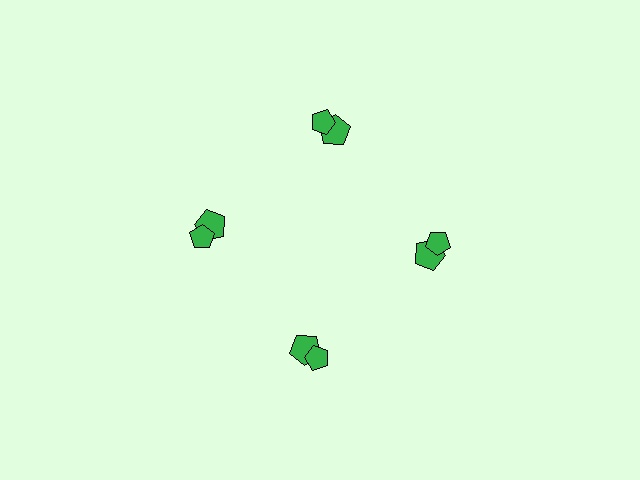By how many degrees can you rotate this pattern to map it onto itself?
The pattern maps onto itself every 90 degrees of rotation.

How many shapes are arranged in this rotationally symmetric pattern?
There are 8 shapes, arranged in 4 groups of 2.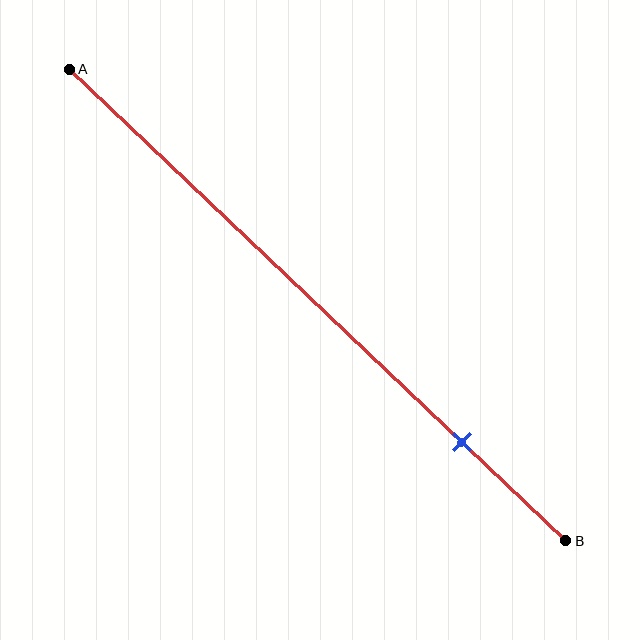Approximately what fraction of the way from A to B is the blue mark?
The blue mark is approximately 80% of the way from A to B.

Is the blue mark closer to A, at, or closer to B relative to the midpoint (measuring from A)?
The blue mark is closer to point B than the midpoint of segment AB.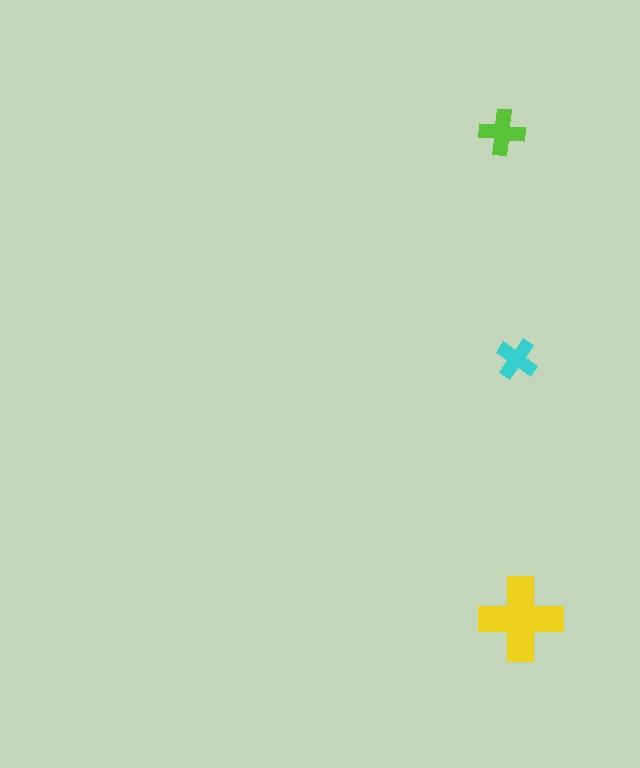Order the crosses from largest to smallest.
the yellow one, the lime one, the cyan one.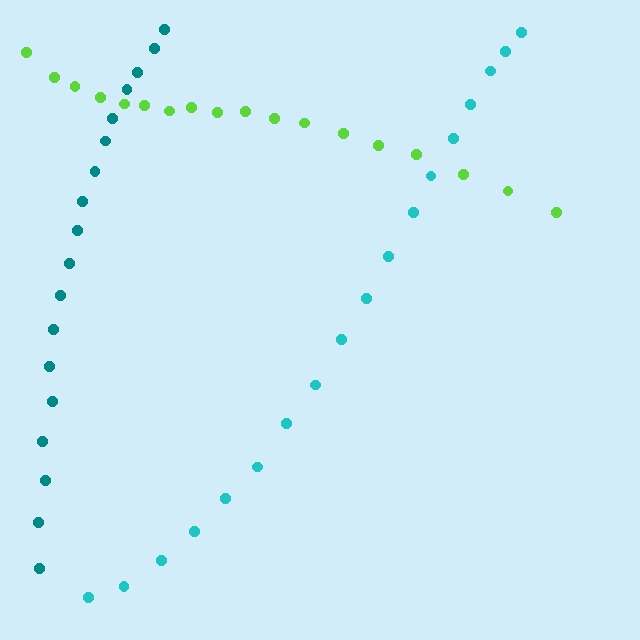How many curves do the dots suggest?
There are 3 distinct paths.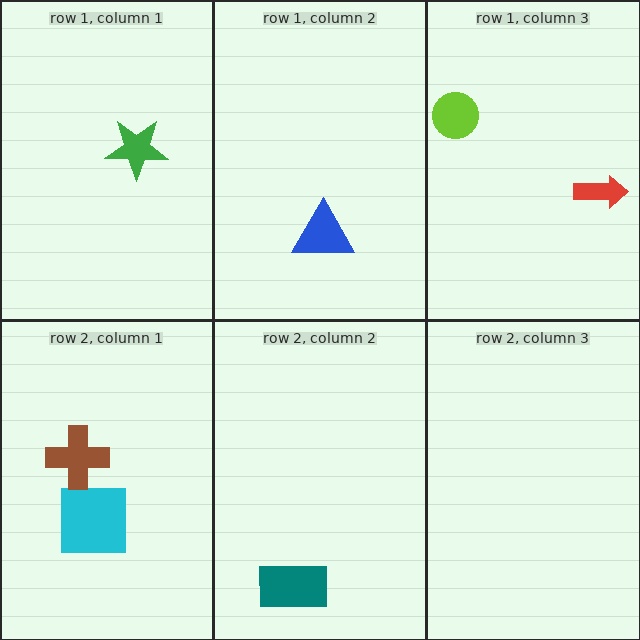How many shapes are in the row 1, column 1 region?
1.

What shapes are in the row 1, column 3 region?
The lime circle, the red arrow.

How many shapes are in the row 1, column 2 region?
1.